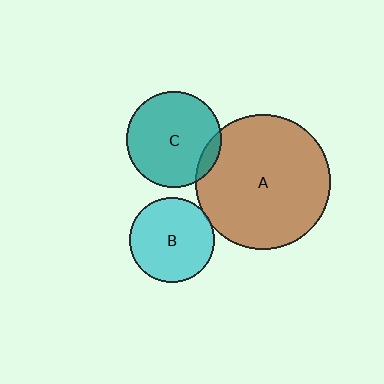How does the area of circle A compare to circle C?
Approximately 2.0 times.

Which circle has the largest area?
Circle A (brown).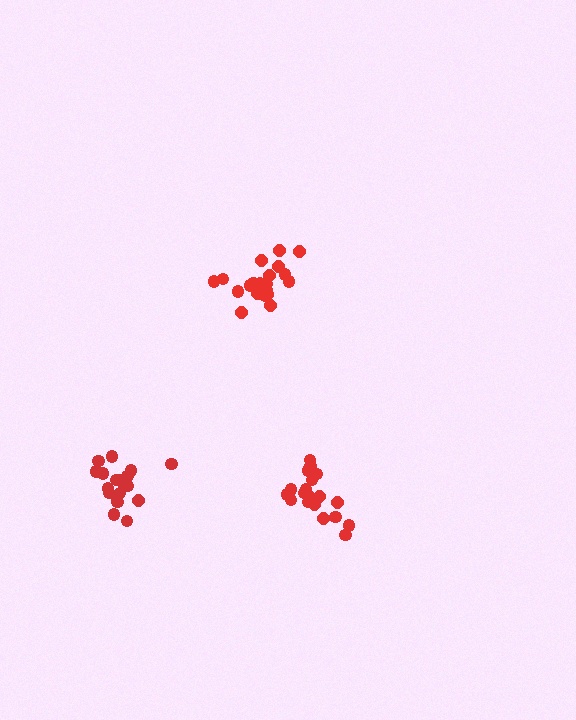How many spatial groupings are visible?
There are 3 spatial groupings.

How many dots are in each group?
Group 1: 19 dots, Group 2: 20 dots, Group 3: 20 dots (59 total).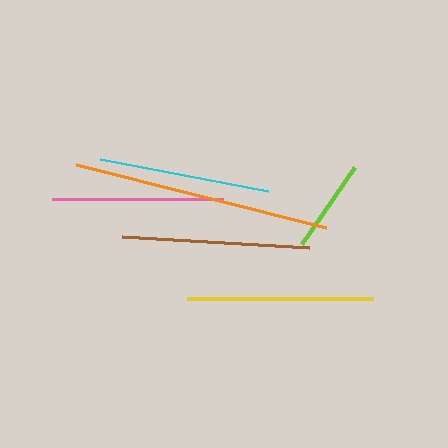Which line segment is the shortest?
The lime line is the shortest at approximately 93 pixels.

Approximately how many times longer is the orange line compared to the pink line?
The orange line is approximately 1.5 times the length of the pink line.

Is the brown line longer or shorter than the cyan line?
The brown line is longer than the cyan line.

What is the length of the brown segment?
The brown segment is approximately 188 pixels long.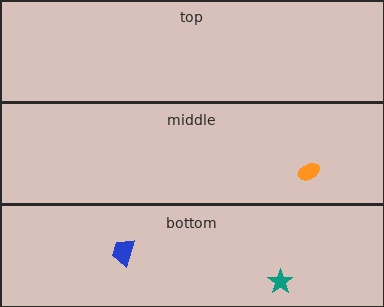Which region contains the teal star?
The bottom region.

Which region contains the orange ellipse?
The middle region.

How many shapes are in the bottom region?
2.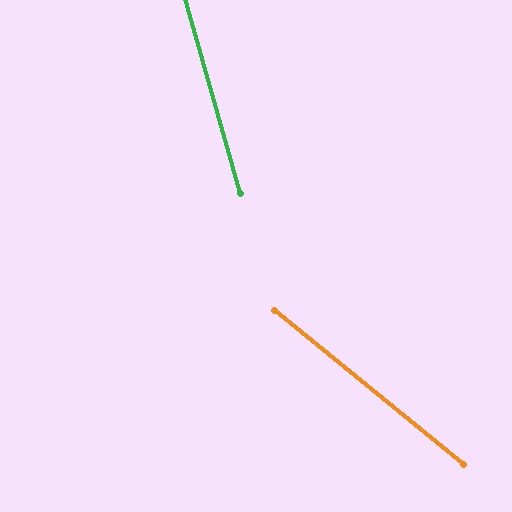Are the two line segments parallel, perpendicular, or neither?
Neither parallel nor perpendicular — they differ by about 35°.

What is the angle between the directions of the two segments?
Approximately 35 degrees.